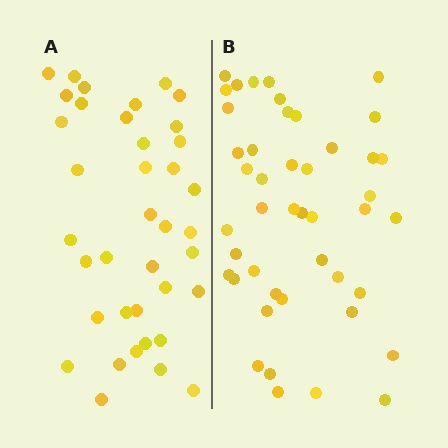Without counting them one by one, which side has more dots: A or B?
Region B (the right region) has more dots.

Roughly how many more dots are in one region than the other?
Region B has roughly 8 or so more dots than region A.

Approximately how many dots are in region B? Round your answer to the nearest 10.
About 40 dots. (The exact count is 45, which rounds to 40.)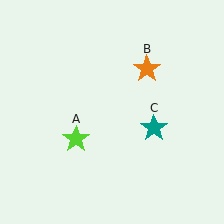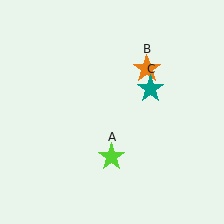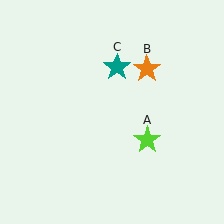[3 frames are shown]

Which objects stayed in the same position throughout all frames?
Orange star (object B) remained stationary.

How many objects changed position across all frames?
2 objects changed position: lime star (object A), teal star (object C).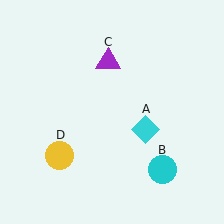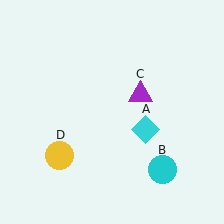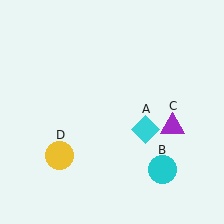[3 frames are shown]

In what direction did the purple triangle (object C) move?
The purple triangle (object C) moved down and to the right.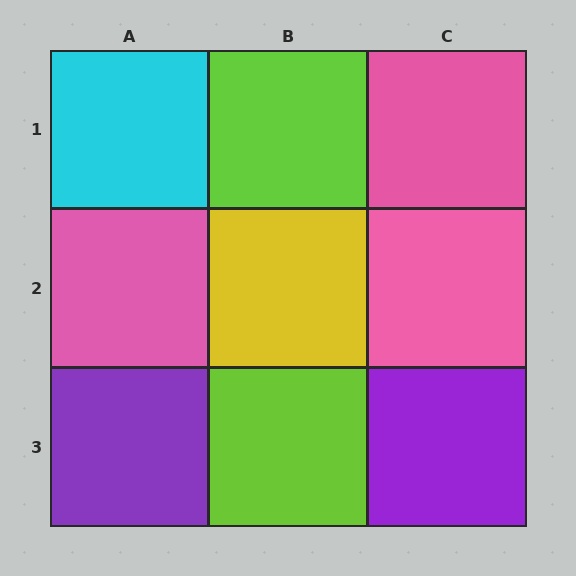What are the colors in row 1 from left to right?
Cyan, lime, pink.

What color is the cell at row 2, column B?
Yellow.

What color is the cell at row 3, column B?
Lime.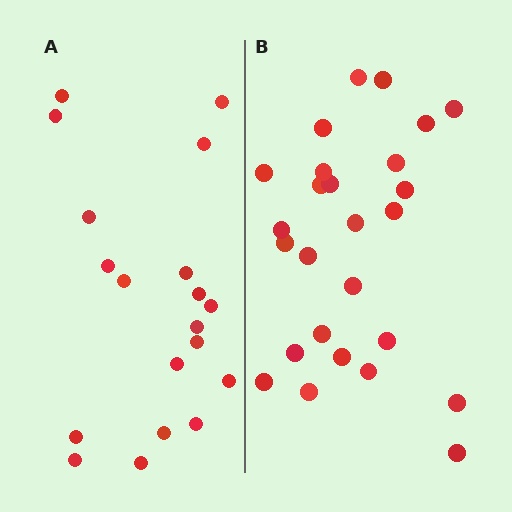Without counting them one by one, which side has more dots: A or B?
Region B (the right region) has more dots.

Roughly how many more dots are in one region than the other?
Region B has roughly 8 or so more dots than region A.